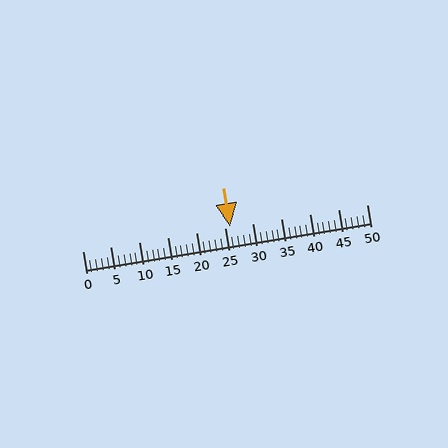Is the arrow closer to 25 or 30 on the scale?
The arrow is closer to 25.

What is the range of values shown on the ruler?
The ruler shows values from 0 to 50.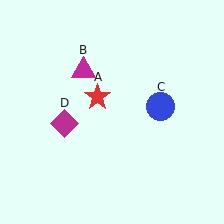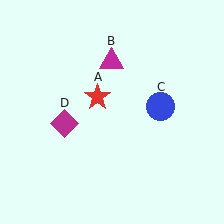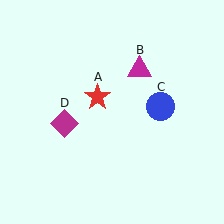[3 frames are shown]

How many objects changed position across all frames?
1 object changed position: magenta triangle (object B).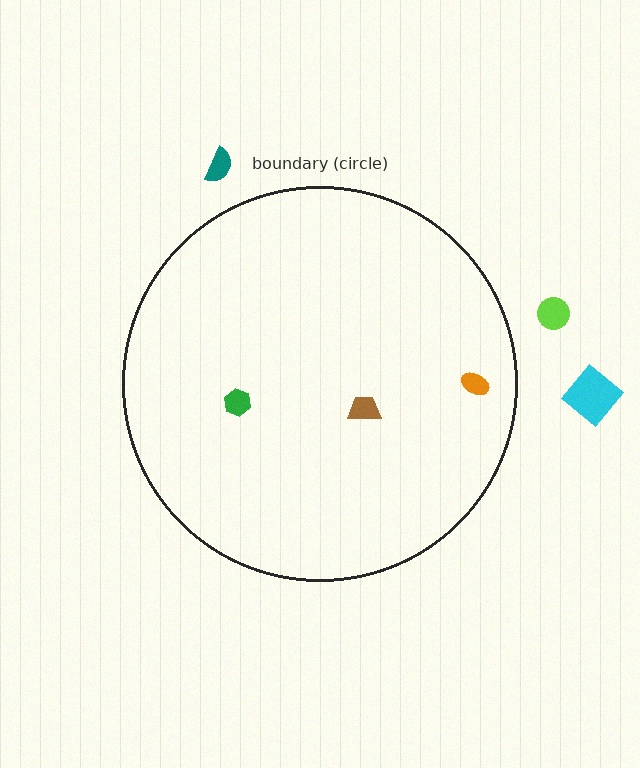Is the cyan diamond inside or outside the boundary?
Outside.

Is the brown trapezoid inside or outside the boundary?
Inside.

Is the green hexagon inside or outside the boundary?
Inside.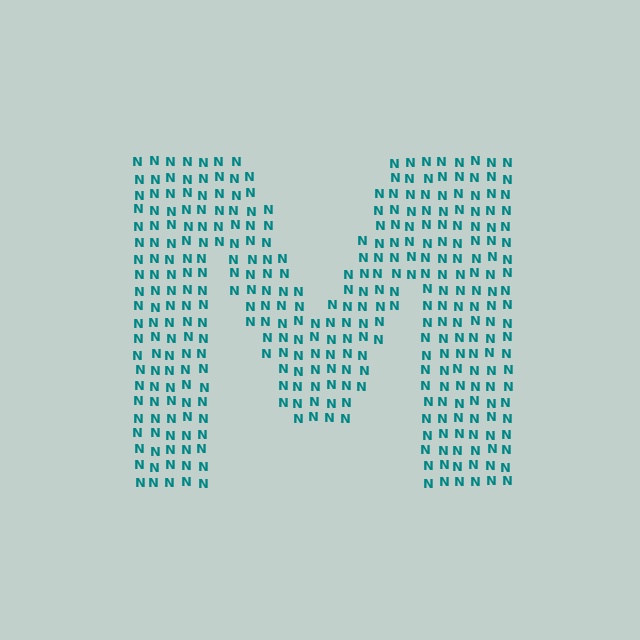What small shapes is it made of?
It is made of small letter N's.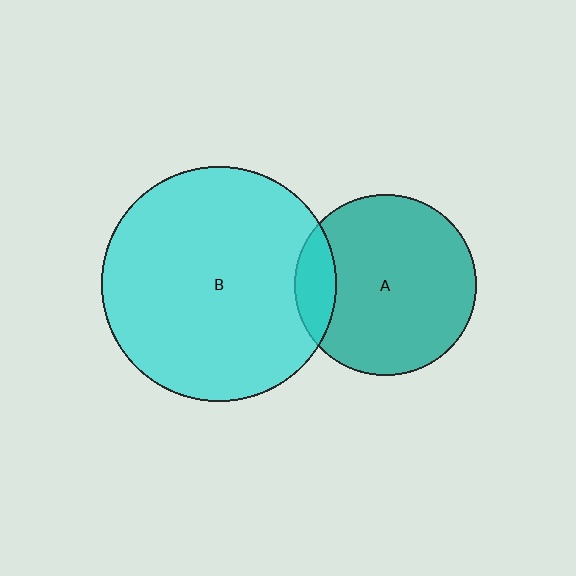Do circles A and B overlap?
Yes.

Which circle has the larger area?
Circle B (cyan).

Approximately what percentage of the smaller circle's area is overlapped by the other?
Approximately 15%.